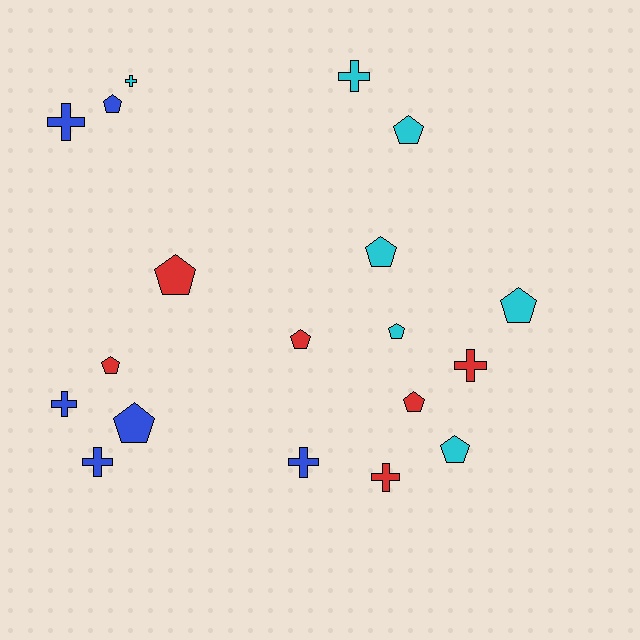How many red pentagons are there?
There are 4 red pentagons.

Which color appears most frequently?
Cyan, with 7 objects.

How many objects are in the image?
There are 19 objects.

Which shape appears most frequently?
Pentagon, with 11 objects.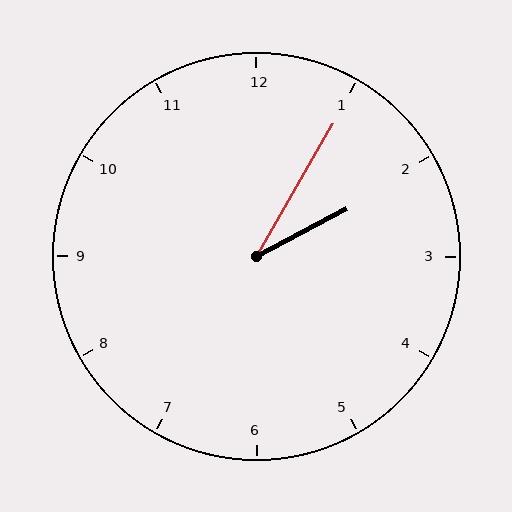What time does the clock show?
2:05.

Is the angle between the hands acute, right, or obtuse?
It is acute.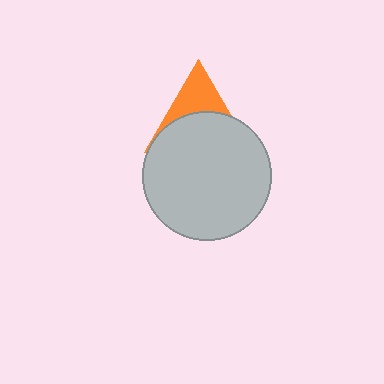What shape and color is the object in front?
The object in front is a light gray circle.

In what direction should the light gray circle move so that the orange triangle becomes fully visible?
The light gray circle should move down. That is the shortest direction to clear the overlap and leave the orange triangle fully visible.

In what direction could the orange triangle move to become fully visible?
The orange triangle could move up. That would shift it out from behind the light gray circle entirely.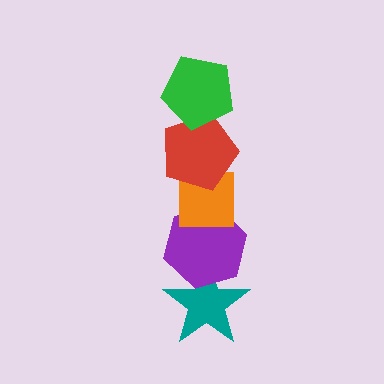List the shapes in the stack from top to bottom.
From top to bottom: the green pentagon, the red pentagon, the orange square, the purple hexagon, the teal star.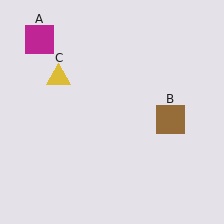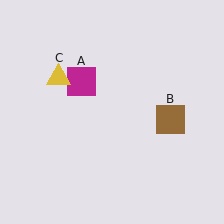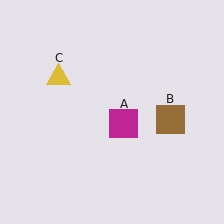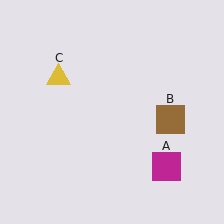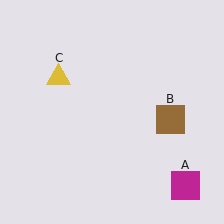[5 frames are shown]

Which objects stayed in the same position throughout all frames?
Brown square (object B) and yellow triangle (object C) remained stationary.